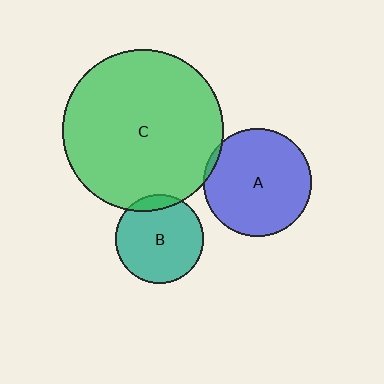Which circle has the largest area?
Circle C (green).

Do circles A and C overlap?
Yes.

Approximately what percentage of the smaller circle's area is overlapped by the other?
Approximately 5%.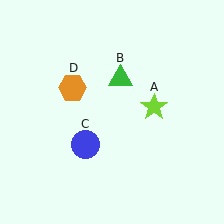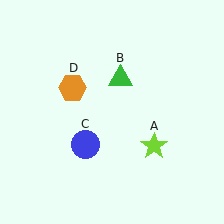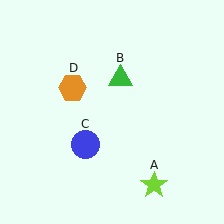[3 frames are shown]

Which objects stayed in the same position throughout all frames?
Green triangle (object B) and blue circle (object C) and orange hexagon (object D) remained stationary.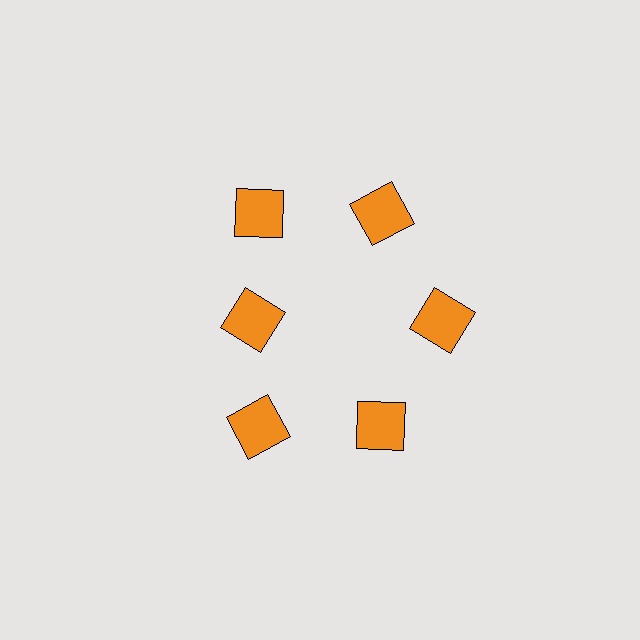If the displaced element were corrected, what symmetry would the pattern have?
It would have 6-fold rotational symmetry — the pattern would map onto itself every 60 degrees.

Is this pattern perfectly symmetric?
No. The 6 orange squares are arranged in a ring, but one element near the 9 o'clock position is pulled inward toward the center, breaking the 6-fold rotational symmetry.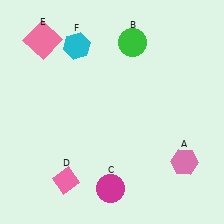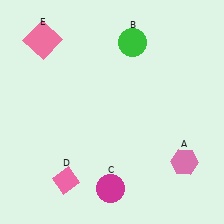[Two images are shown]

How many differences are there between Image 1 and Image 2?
There is 1 difference between the two images.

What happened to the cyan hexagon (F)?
The cyan hexagon (F) was removed in Image 2. It was in the top-left area of Image 1.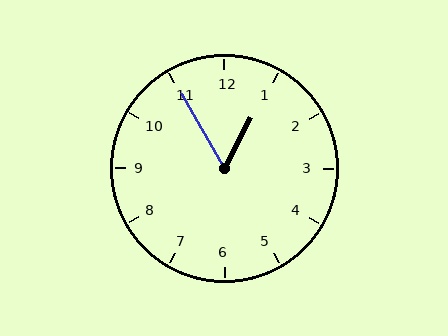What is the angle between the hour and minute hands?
Approximately 58 degrees.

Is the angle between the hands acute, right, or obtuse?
It is acute.